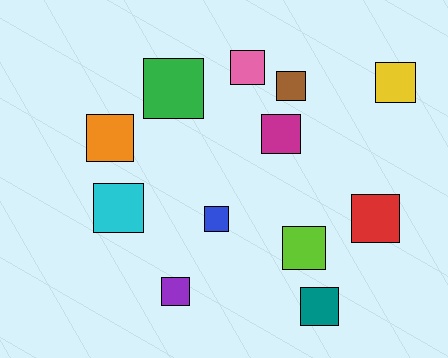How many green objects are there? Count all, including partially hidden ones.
There is 1 green object.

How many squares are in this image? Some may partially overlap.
There are 12 squares.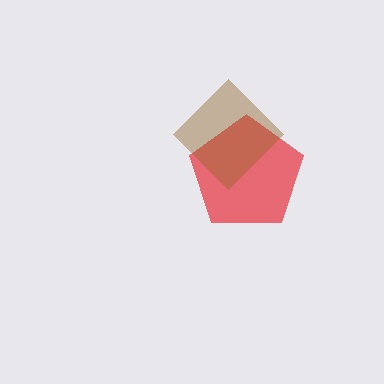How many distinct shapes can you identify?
There are 2 distinct shapes: a red pentagon, a brown diamond.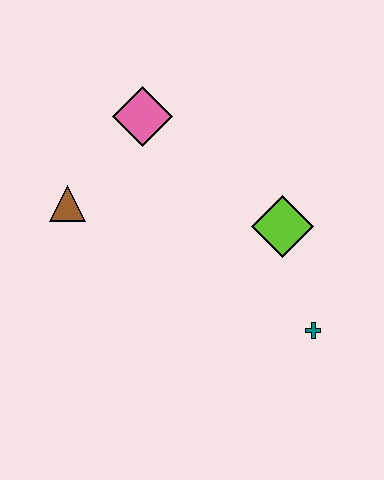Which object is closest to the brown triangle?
The pink diamond is closest to the brown triangle.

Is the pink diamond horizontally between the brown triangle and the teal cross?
Yes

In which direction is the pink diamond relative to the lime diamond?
The pink diamond is to the left of the lime diamond.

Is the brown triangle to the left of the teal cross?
Yes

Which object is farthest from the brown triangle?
The teal cross is farthest from the brown triangle.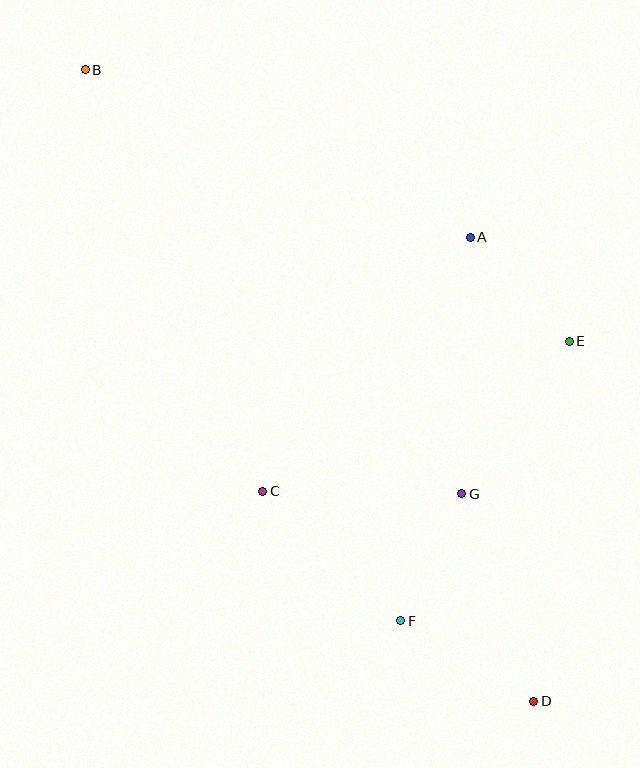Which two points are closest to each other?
Points F and G are closest to each other.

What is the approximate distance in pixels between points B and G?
The distance between B and G is approximately 567 pixels.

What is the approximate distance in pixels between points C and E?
The distance between C and E is approximately 341 pixels.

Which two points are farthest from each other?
Points B and D are farthest from each other.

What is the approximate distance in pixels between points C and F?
The distance between C and F is approximately 189 pixels.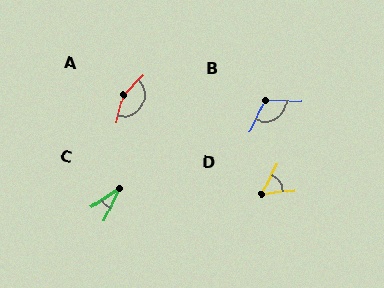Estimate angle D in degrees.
Approximately 57 degrees.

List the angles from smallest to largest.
C (32°), D (57°), B (114°), A (147°).